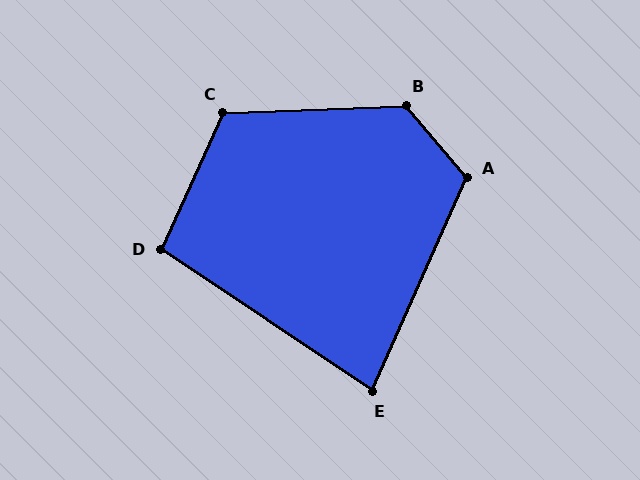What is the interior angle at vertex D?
Approximately 99 degrees (obtuse).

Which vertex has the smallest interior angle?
E, at approximately 80 degrees.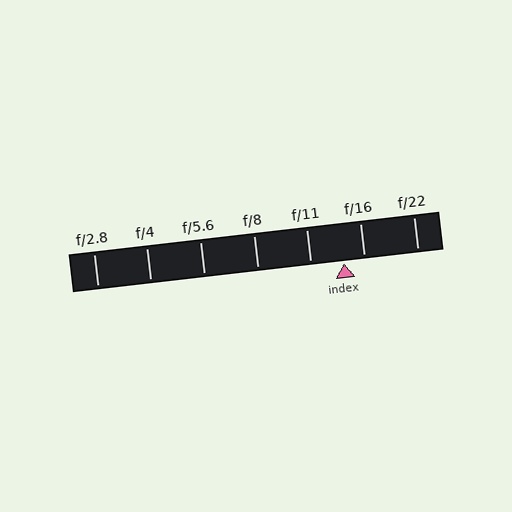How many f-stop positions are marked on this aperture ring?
There are 7 f-stop positions marked.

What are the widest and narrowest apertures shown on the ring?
The widest aperture shown is f/2.8 and the narrowest is f/22.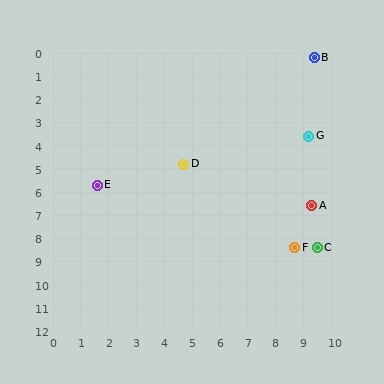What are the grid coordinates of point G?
Point G is at approximately (9.2, 3.6).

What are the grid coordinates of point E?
Point E is at approximately (1.6, 5.7).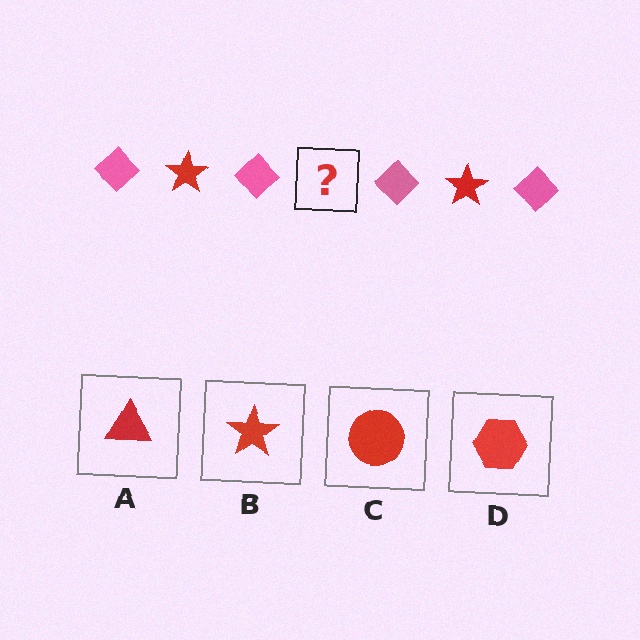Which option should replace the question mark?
Option B.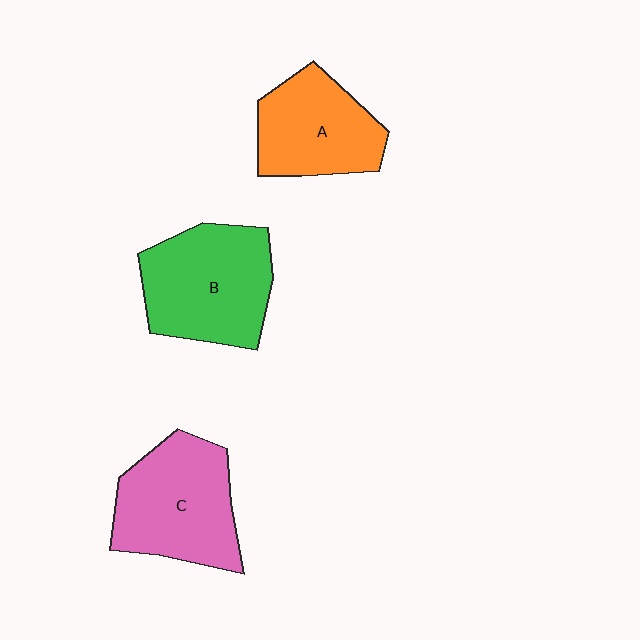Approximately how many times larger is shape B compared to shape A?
Approximately 1.3 times.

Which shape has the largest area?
Shape B (green).